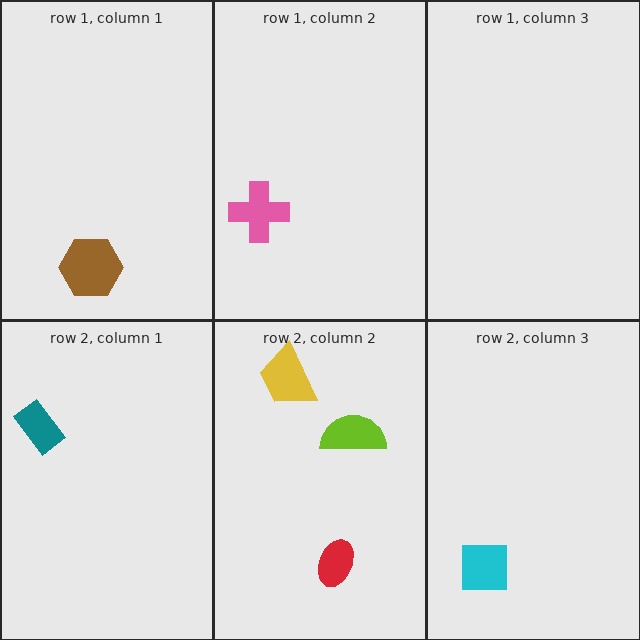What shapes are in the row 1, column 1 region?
The brown hexagon.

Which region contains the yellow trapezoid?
The row 2, column 2 region.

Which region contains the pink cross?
The row 1, column 2 region.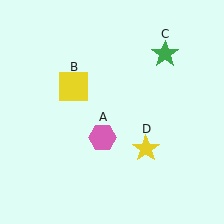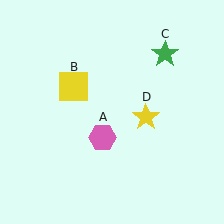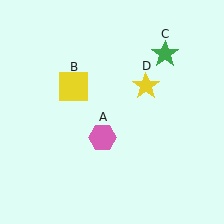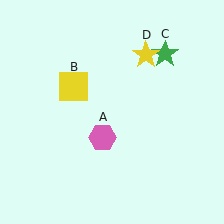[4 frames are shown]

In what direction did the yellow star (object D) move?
The yellow star (object D) moved up.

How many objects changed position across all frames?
1 object changed position: yellow star (object D).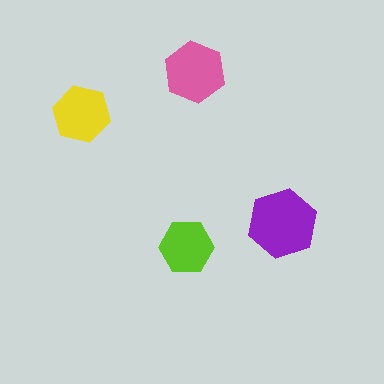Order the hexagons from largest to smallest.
the purple one, the pink one, the yellow one, the lime one.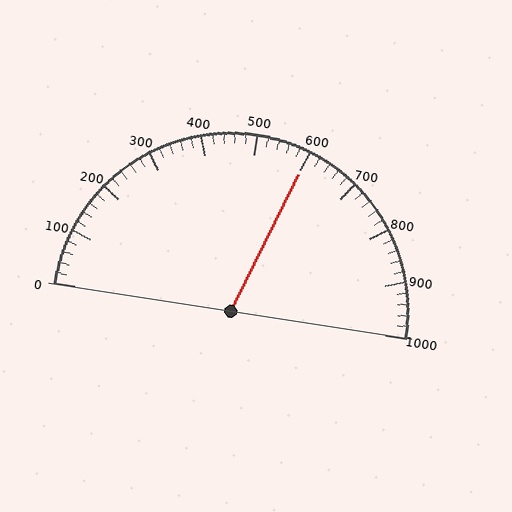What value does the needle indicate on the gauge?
The needle indicates approximately 600.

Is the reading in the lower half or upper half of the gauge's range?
The reading is in the upper half of the range (0 to 1000).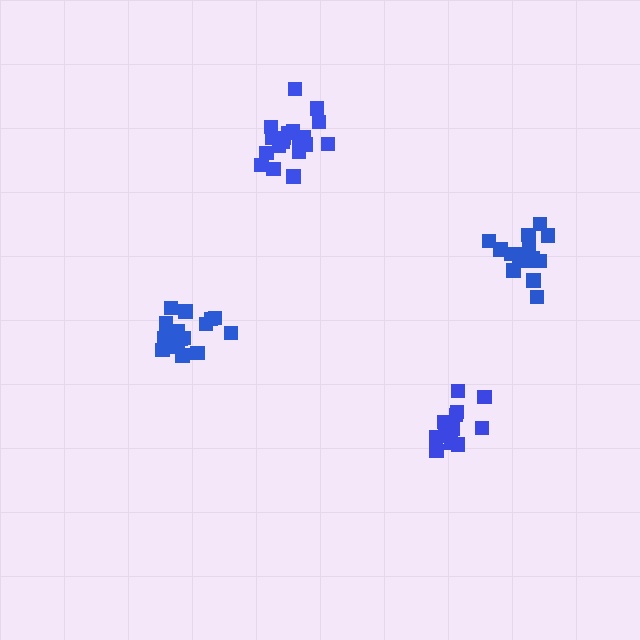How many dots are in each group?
Group 1: 19 dots, Group 2: 18 dots, Group 3: 13 dots, Group 4: 16 dots (66 total).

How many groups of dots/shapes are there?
There are 4 groups.